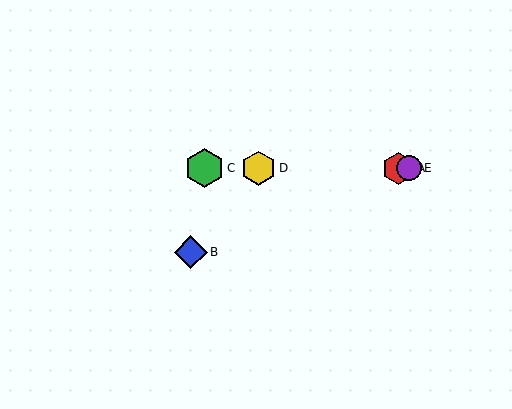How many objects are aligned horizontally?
4 objects (A, C, D, E) are aligned horizontally.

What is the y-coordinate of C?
Object C is at y≈168.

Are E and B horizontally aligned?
No, E is at y≈168 and B is at y≈252.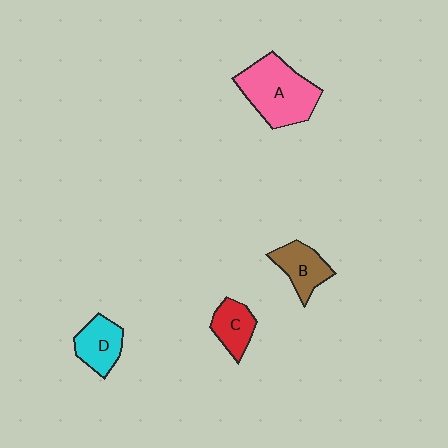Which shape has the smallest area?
Shape C (red).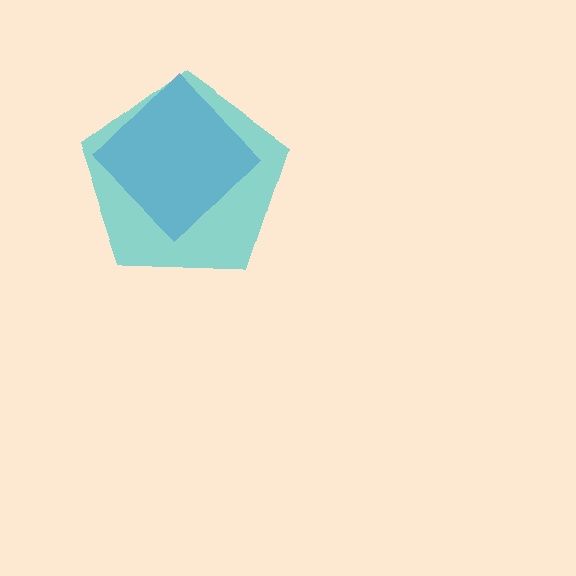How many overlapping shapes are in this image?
There are 2 overlapping shapes in the image.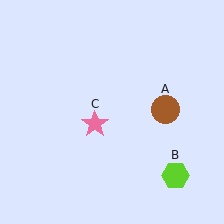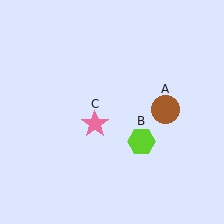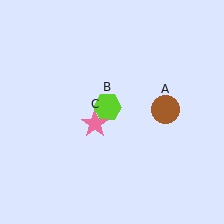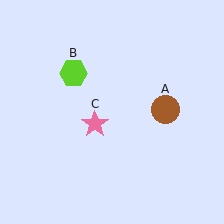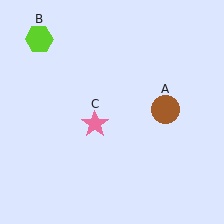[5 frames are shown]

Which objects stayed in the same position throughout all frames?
Brown circle (object A) and pink star (object C) remained stationary.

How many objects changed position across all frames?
1 object changed position: lime hexagon (object B).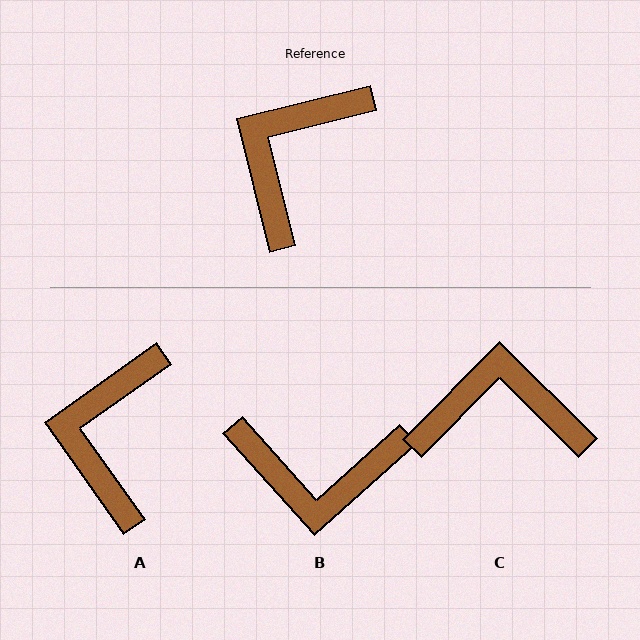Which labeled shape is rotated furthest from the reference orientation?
B, about 118 degrees away.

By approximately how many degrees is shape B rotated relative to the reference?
Approximately 118 degrees counter-clockwise.